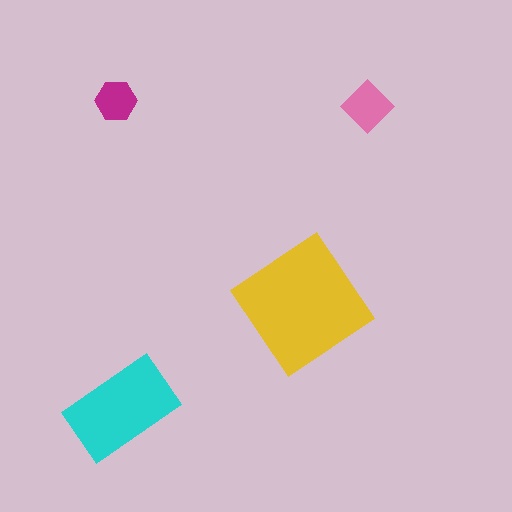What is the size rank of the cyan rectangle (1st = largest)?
2nd.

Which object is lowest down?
The cyan rectangle is bottommost.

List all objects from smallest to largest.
The magenta hexagon, the pink diamond, the cyan rectangle, the yellow diamond.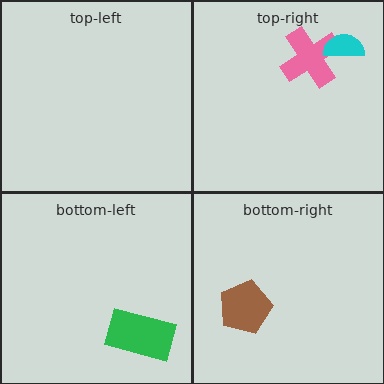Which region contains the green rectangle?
The bottom-left region.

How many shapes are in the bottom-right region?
1.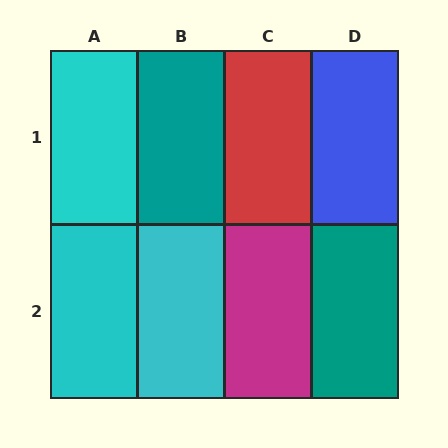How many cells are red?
1 cell is red.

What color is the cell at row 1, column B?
Teal.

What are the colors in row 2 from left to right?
Cyan, cyan, magenta, teal.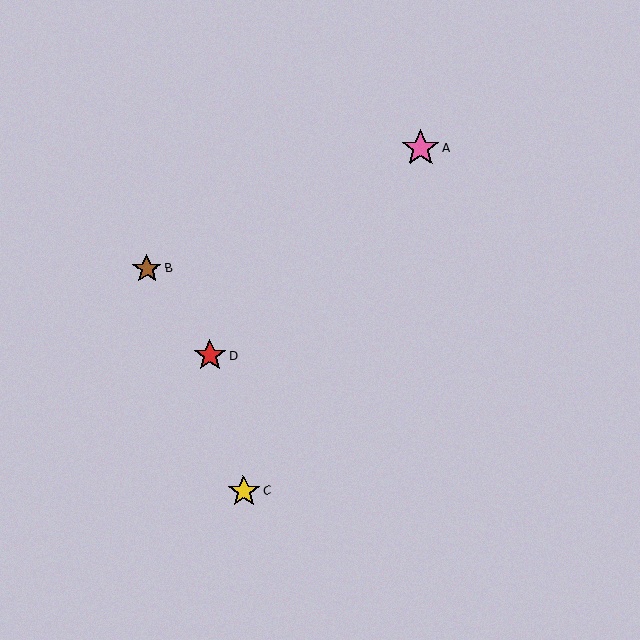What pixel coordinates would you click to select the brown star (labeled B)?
Click at (147, 268) to select the brown star B.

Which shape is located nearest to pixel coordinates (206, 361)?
The red star (labeled D) at (210, 356) is nearest to that location.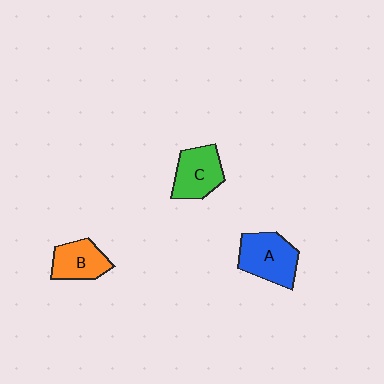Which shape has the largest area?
Shape A (blue).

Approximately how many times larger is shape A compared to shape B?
Approximately 1.3 times.